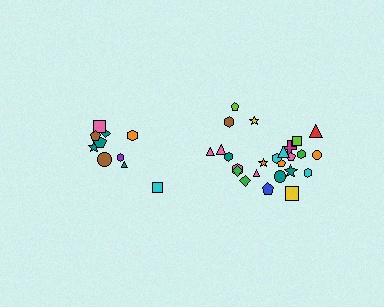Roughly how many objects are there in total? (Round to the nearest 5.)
Roughly 35 objects in total.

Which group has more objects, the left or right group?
The right group.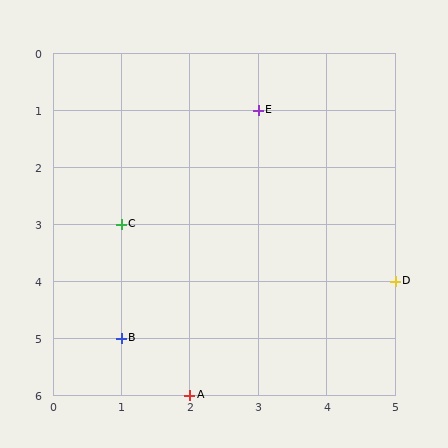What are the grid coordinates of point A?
Point A is at grid coordinates (2, 6).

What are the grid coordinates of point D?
Point D is at grid coordinates (5, 4).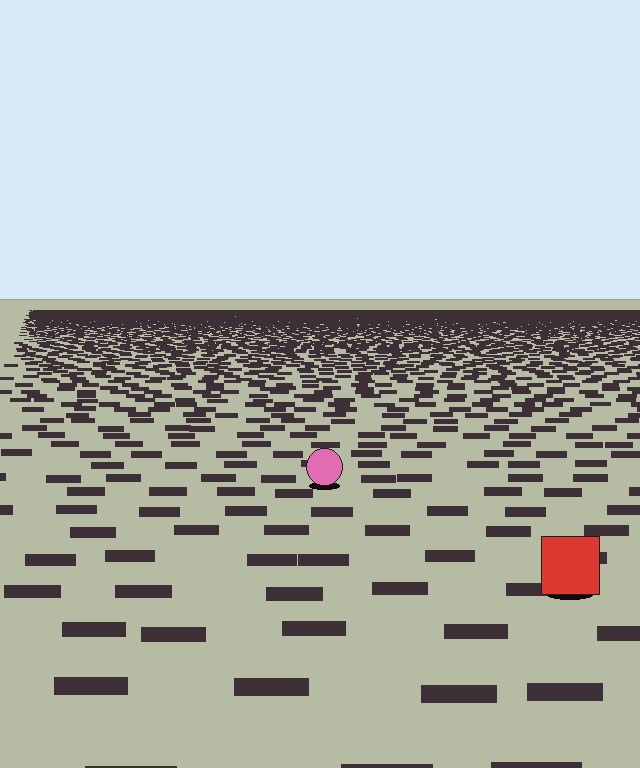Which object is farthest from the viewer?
The pink circle is farthest from the viewer. It appears smaller and the ground texture around it is denser.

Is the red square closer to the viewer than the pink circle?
Yes. The red square is closer — you can tell from the texture gradient: the ground texture is coarser near it.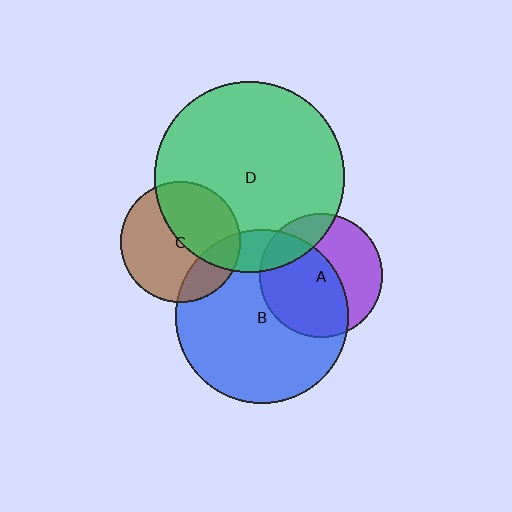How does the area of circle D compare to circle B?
Approximately 1.2 times.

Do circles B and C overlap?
Yes.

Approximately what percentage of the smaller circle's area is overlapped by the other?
Approximately 20%.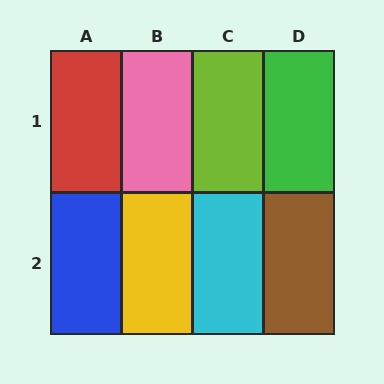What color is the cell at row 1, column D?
Green.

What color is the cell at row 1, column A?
Red.